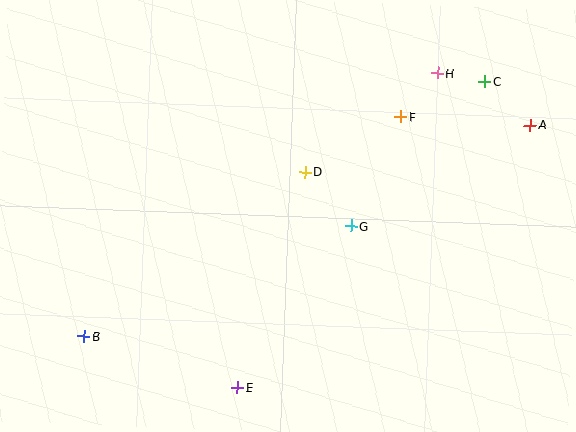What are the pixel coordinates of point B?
Point B is at (84, 336).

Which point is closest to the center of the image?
Point D at (305, 172) is closest to the center.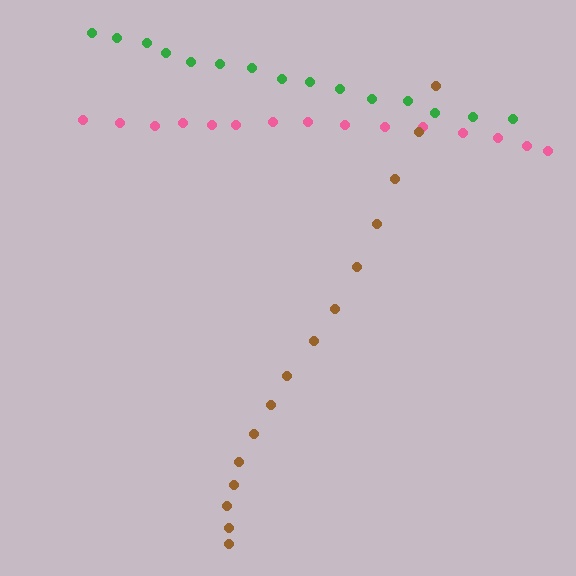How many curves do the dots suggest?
There are 3 distinct paths.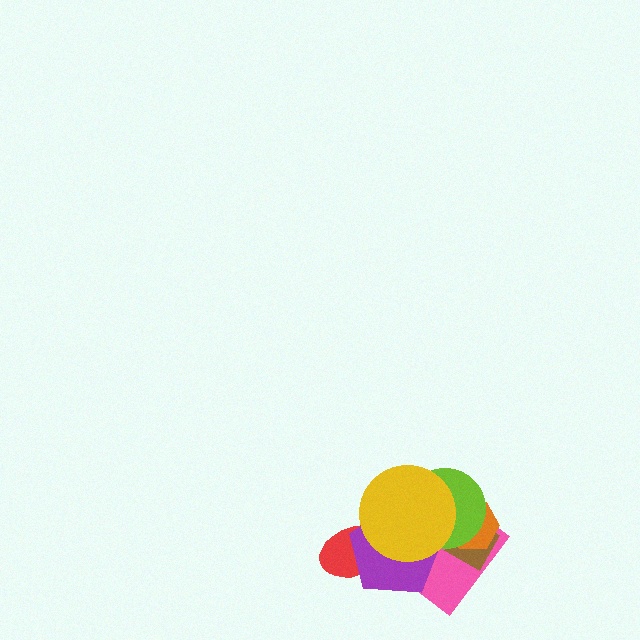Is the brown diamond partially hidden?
Yes, it is partially covered by another shape.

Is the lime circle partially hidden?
Yes, it is partially covered by another shape.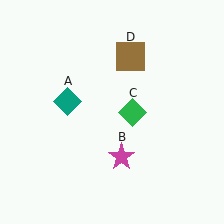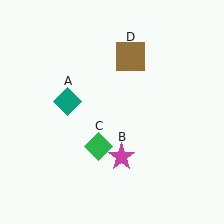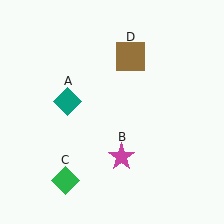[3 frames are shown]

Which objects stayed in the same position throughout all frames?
Teal diamond (object A) and magenta star (object B) and brown square (object D) remained stationary.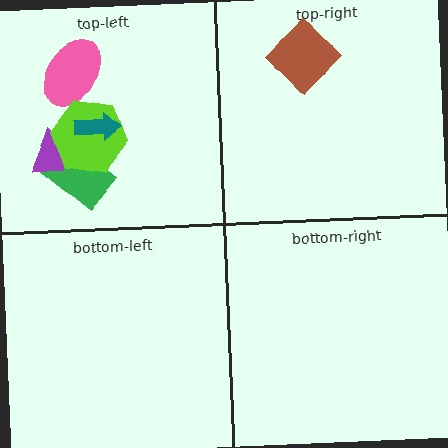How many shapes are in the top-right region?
1.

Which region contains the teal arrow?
The top-left region.